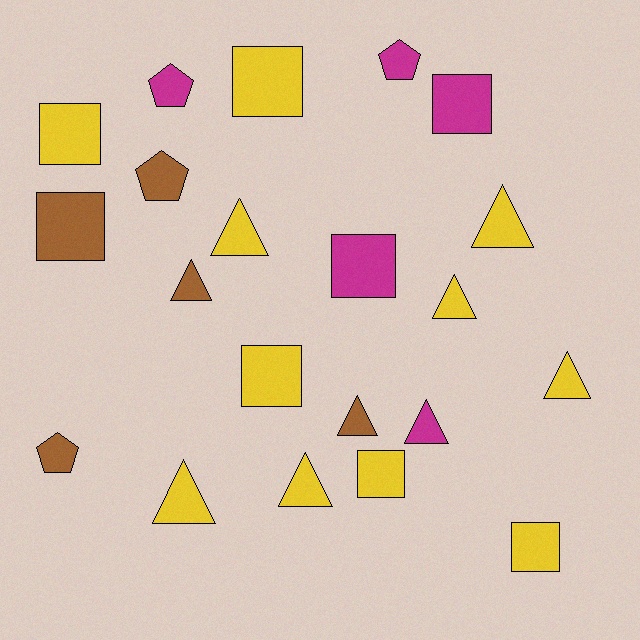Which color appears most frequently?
Yellow, with 11 objects.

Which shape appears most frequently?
Triangle, with 9 objects.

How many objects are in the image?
There are 21 objects.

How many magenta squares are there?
There are 2 magenta squares.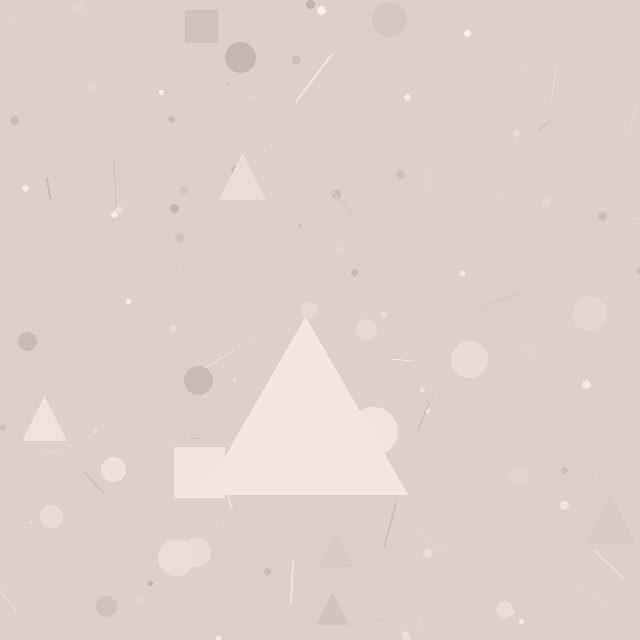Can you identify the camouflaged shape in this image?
The camouflaged shape is a triangle.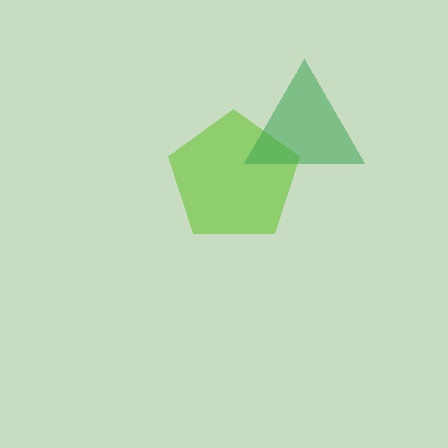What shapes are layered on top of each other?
The layered shapes are: a lime pentagon, a green triangle.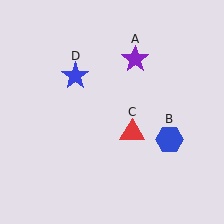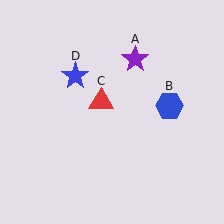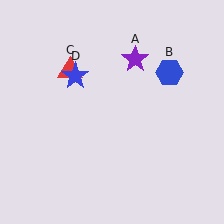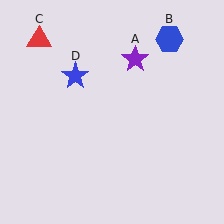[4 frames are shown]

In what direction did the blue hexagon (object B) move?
The blue hexagon (object B) moved up.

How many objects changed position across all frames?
2 objects changed position: blue hexagon (object B), red triangle (object C).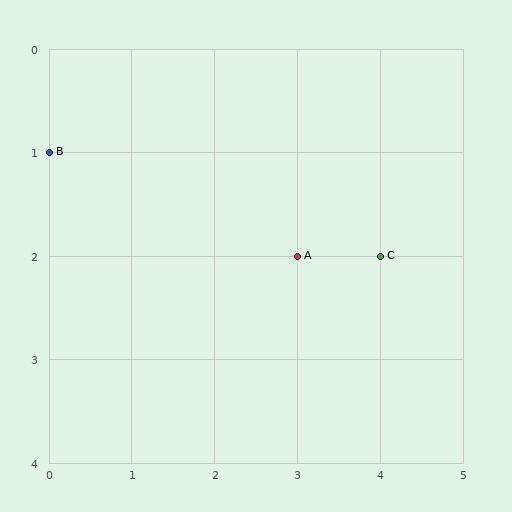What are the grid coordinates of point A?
Point A is at grid coordinates (3, 2).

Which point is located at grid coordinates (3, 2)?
Point A is at (3, 2).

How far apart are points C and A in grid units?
Points C and A are 1 column apart.